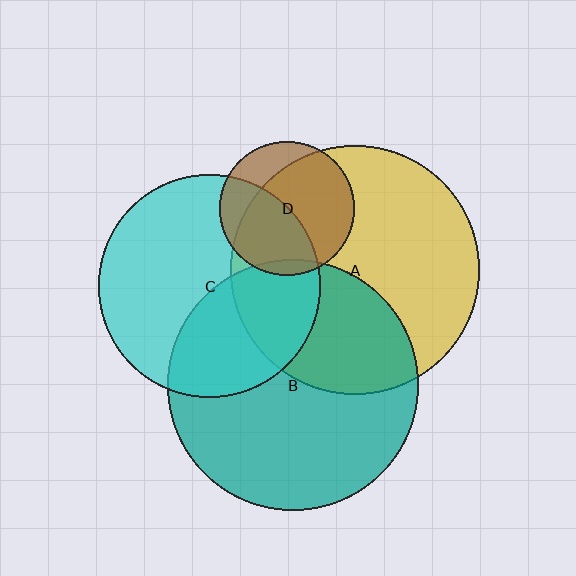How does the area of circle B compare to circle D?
Approximately 3.5 times.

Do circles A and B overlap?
Yes.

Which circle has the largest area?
Circle B (teal).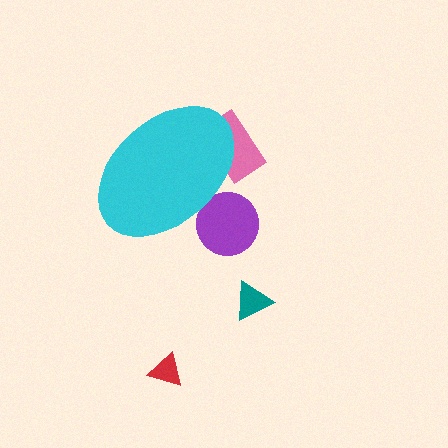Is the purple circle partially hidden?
Yes, the purple circle is partially hidden behind the cyan ellipse.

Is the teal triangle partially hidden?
No, the teal triangle is fully visible.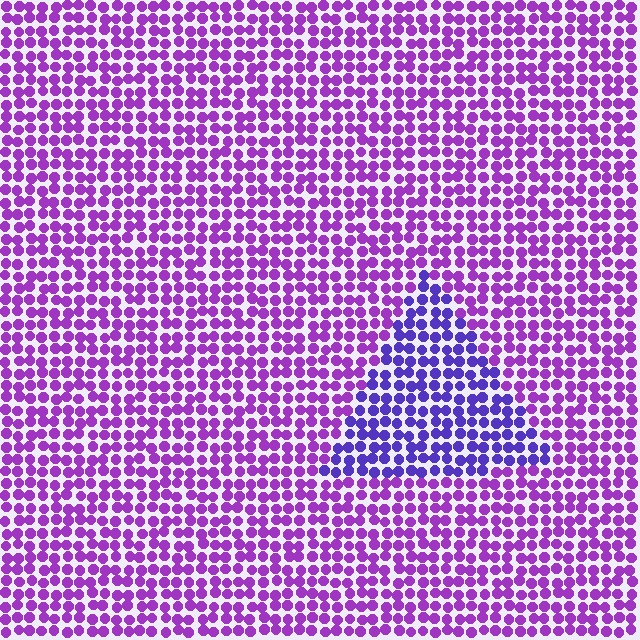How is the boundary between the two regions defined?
The boundary is defined purely by a slight shift in hue (about 33 degrees). Spacing, size, and orientation are identical on both sides.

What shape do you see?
I see a triangle.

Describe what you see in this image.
The image is filled with small purple elements in a uniform arrangement. A triangle-shaped region is visible where the elements are tinted to a slightly different hue, forming a subtle color boundary.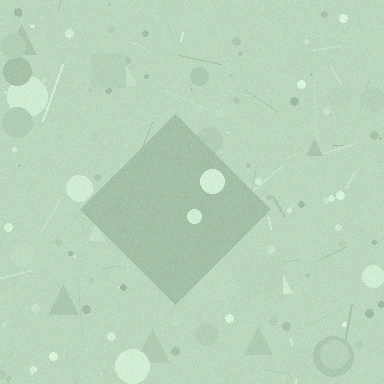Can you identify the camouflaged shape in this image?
The camouflaged shape is a diamond.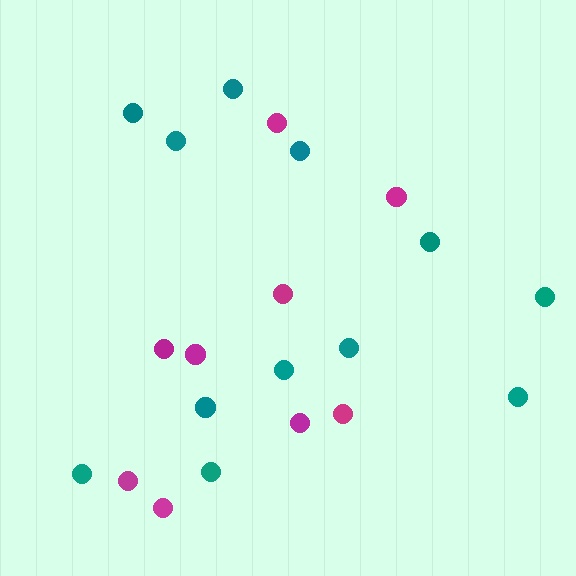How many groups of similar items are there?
There are 2 groups: one group of magenta circles (9) and one group of teal circles (12).